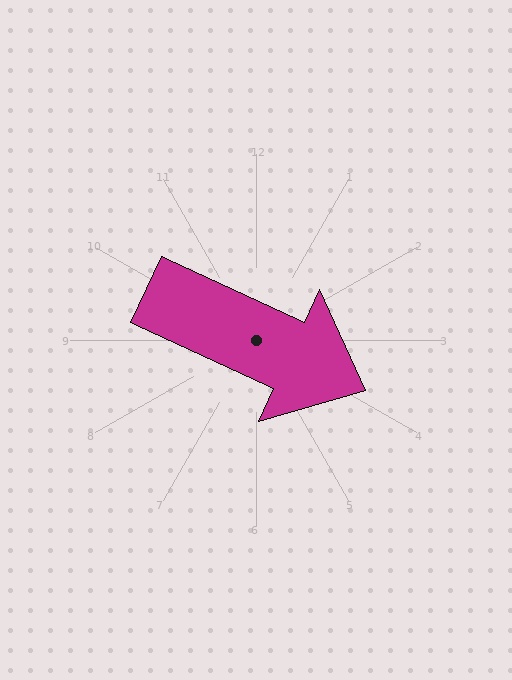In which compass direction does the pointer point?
Southeast.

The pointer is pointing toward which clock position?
Roughly 4 o'clock.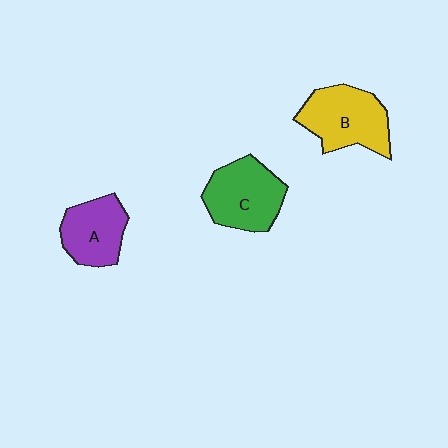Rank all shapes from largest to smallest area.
From largest to smallest: B (yellow), C (green), A (purple).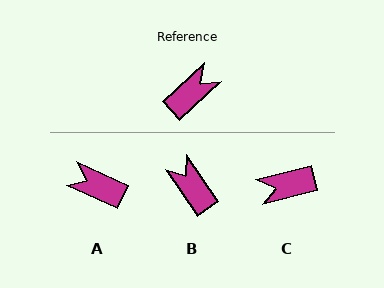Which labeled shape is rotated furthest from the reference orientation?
C, about 151 degrees away.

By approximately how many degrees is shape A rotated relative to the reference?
Approximately 113 degrees counter-clockwise.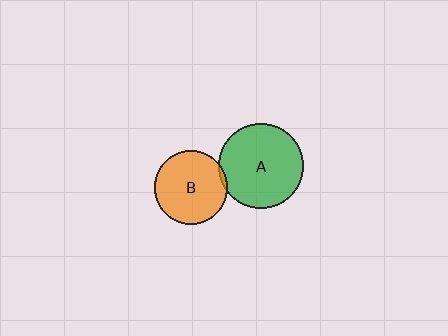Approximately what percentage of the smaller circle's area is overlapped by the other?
Approximately 5%.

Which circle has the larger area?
Circle A (green).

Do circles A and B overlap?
Yes.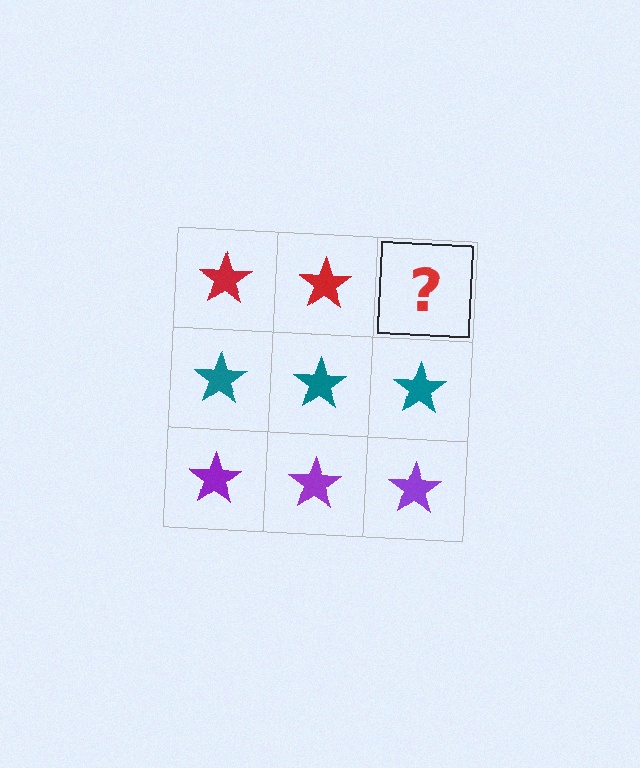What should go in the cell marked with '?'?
The missing cell should contain a red star.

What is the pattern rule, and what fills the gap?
The rule is that each row has a consistent color. The gap should be filled with a red star.